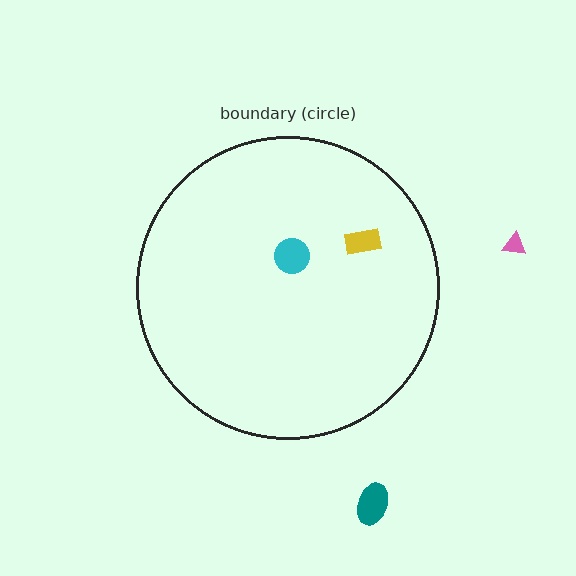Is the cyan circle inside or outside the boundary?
Inside.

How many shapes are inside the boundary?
2 inside, 2 outside.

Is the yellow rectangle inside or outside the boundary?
Inside.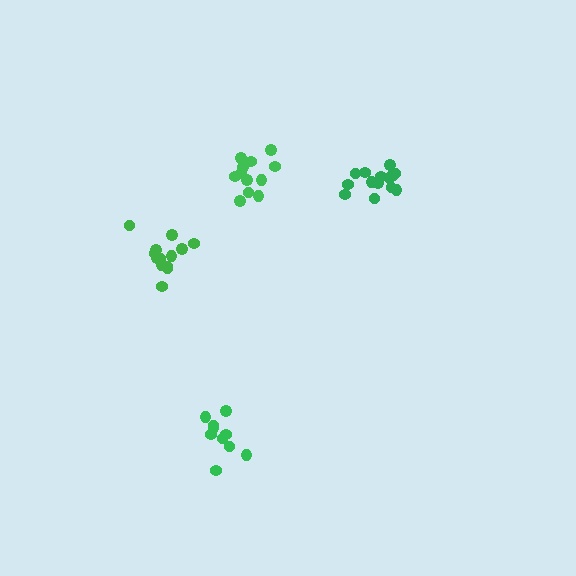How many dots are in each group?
Group 1: 10 dots, Group 2: 14 dots, Group 3: 14 dots, Group 4: 13 dots (51 total).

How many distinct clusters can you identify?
There are 4 distinct clusters.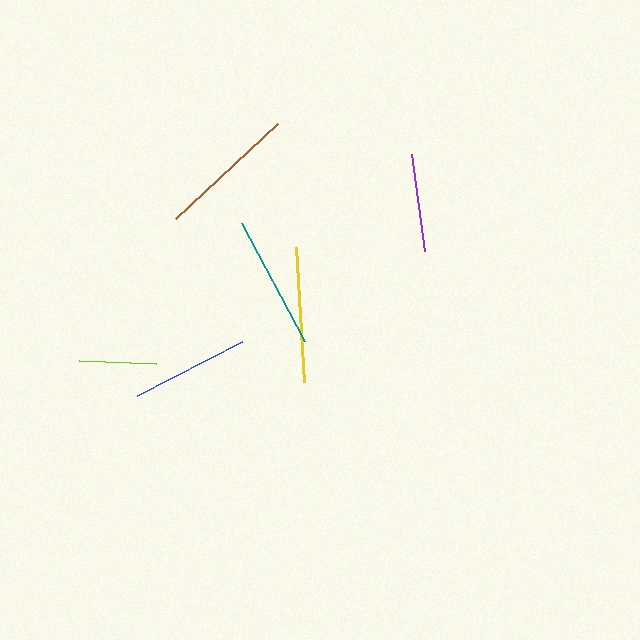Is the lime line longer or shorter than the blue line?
The blue line is longer than the lime line.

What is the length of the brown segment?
The brown segment is approximately 140 pixels long.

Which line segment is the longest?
The brown line is the longest at approximately 140 pixels.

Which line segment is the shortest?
The lime line is the shortest at approximately 77 pixels.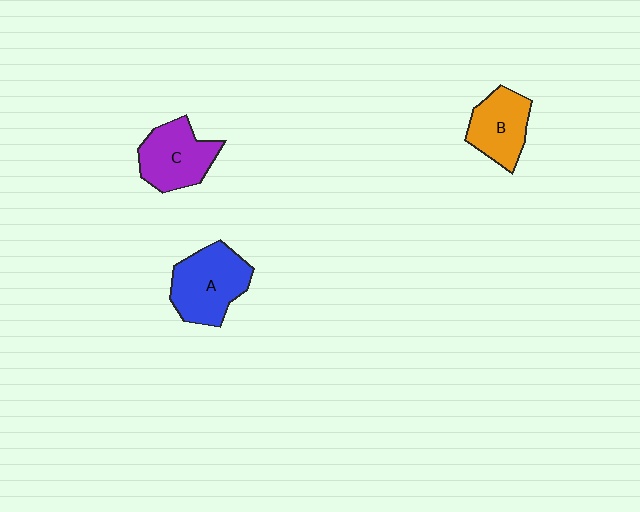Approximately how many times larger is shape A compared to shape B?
Approximately 1.3 times.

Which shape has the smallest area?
Shape B (orange).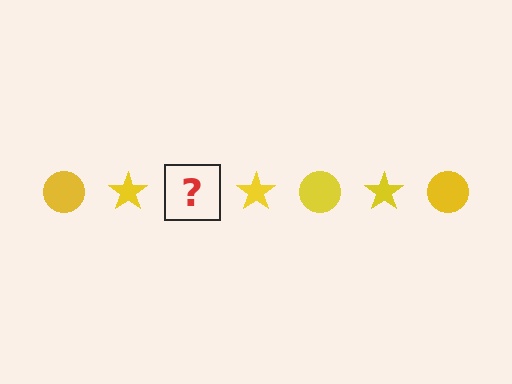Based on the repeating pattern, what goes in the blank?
The blank should be a yellow circle.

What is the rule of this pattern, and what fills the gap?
The rule is that the pattern cycles through circle, star shapes in yellow. The gap should be filled with a yellow circle.